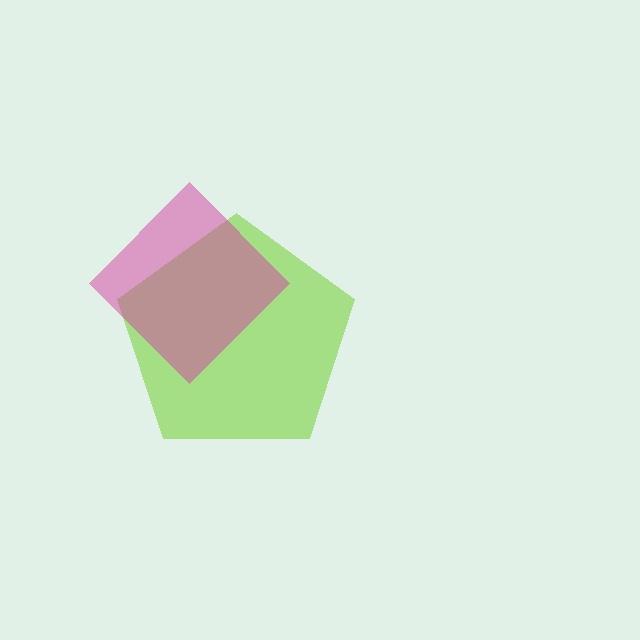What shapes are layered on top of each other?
The layered shapes are: a lime pentagon, a magenta diamond.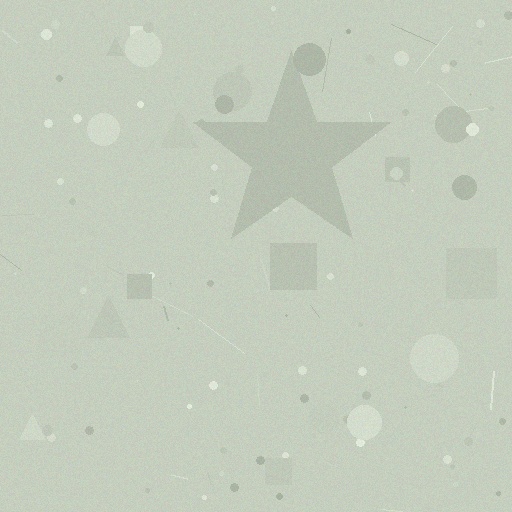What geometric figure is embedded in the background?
A star is embedded in the background.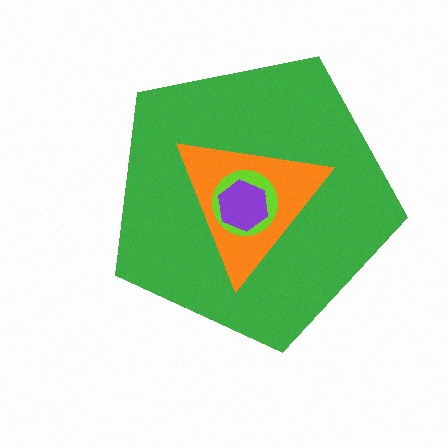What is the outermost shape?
The green pentagon.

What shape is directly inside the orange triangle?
The lime circle.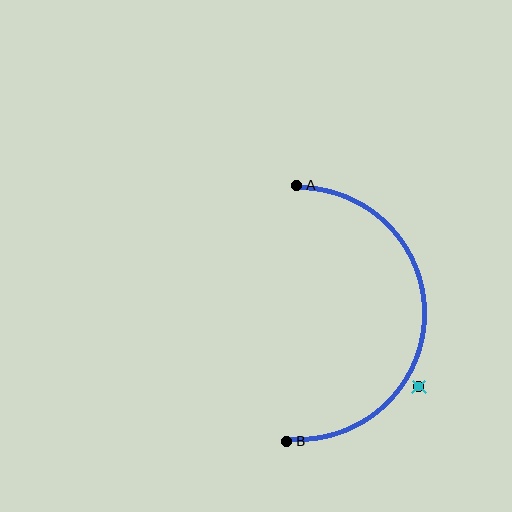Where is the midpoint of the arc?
The arc midpoint is the point on the curve farthest from the straight line joining A and B. It sits to the right of that line.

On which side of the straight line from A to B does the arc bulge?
The arc bulges to the right of the straight line connecting A and B.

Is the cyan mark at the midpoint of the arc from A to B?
No — the cyan mark does not lie on the arc at all. It sits slightly outside the curve.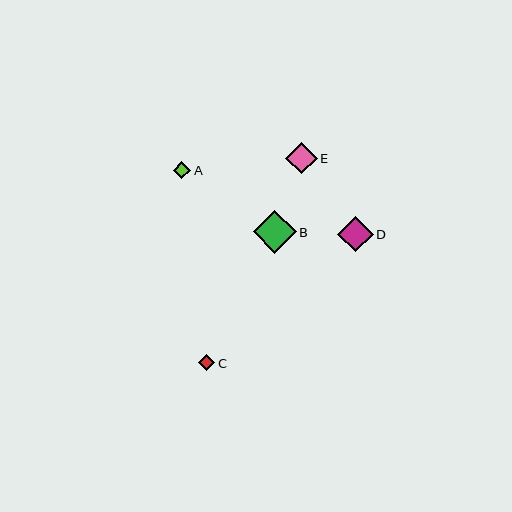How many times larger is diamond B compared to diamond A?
Diamond B is approximately 2.5 times the size of diamond A.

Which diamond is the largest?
Diamond B is the largest with a size of approximately 43 pixels.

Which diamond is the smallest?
Diamond C is the smallest with a size of approximately 16 pixels.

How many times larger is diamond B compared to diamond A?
Diamond B is approximately 2.5 times the size of diamond A.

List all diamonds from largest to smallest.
From largest to smallest: B, D, E, A, C.